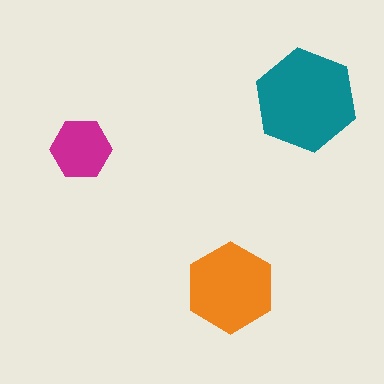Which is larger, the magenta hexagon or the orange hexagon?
The orange one.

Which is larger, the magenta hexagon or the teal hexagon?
The teal one.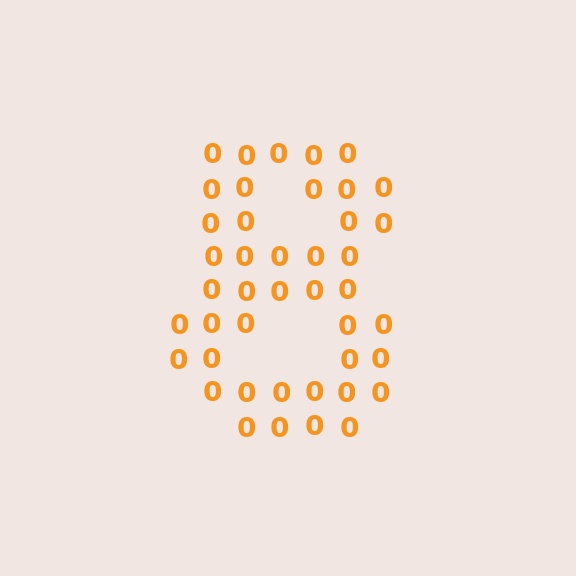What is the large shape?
The large shape is the digit 8.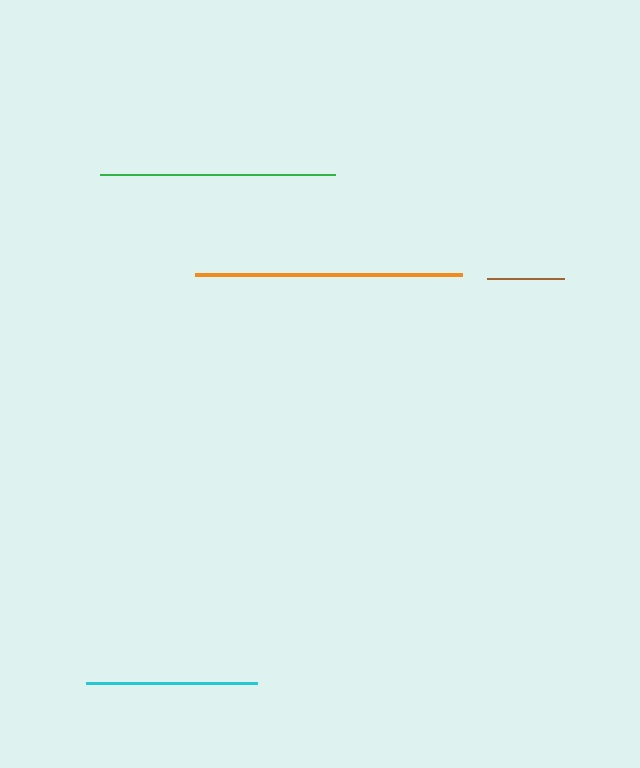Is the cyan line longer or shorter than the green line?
The green line is longer than the cyan line.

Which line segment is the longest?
The orange line is the longest at approximately 267 pixels.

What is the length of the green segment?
The green segment is approximately 234 pixels long.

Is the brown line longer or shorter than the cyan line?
The cyan line is longer than the brown line.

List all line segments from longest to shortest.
From longest to shortest: orange, green, cyan, brown.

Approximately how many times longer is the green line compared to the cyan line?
The green line is approximately 1.4 times the length of the cyan line.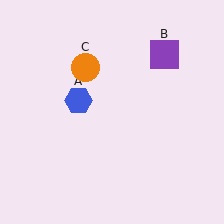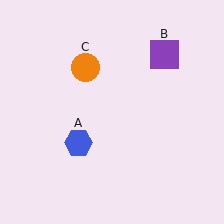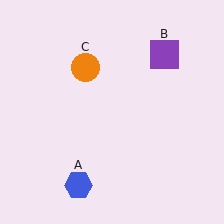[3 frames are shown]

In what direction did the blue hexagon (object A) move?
The blue hexagon (object A) moved down.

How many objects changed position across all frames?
1 object changed position: blue hexagon (object A).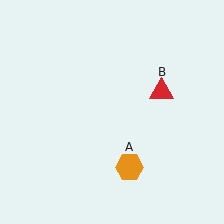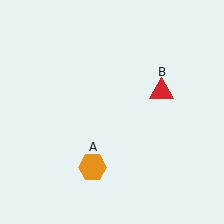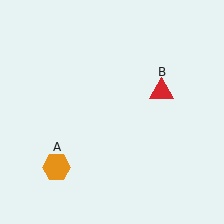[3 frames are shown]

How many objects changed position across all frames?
1 object changed position: orange hexagon (object A).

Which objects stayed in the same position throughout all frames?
Red triangle (object B) remained stationary.